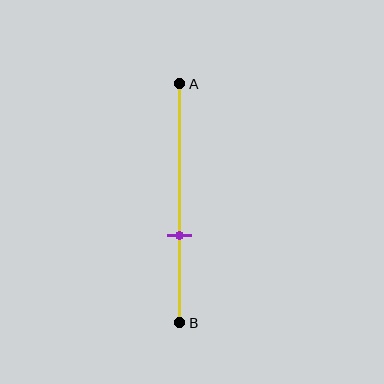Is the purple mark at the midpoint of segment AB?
No, the mark is at about 65% from A, not at the 50% midpoint.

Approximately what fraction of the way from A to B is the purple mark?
The purple mark is approximately 65% of the way from A to B.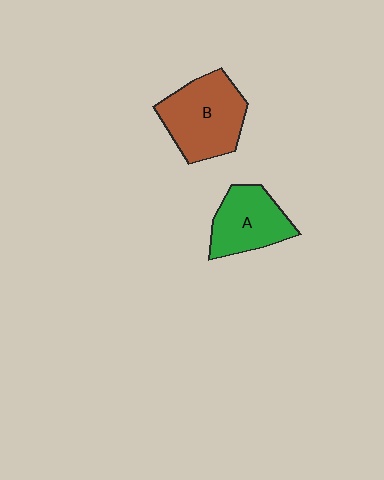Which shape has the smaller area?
Shape A (green).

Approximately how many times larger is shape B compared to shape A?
Approximately 1.3 times.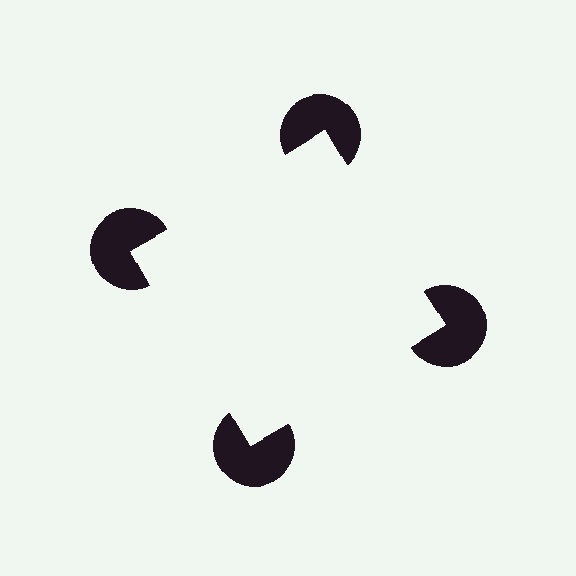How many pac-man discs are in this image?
There are 4 — one at each vertex of the illusory square.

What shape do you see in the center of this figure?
An illusory square — its edges are inferred from the aligned wedge cuts in the pac-man discs, not physically drawn.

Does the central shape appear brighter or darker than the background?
It typically appears slightly brighter than the background, even though no actual brightness change is drawn.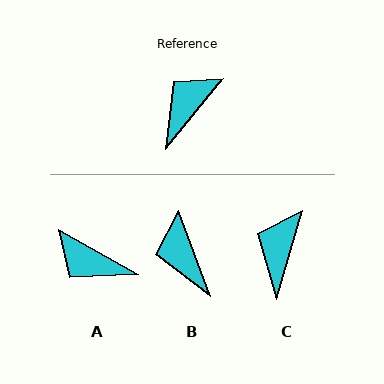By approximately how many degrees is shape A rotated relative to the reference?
Approximately 99 degrees counter-clockwise.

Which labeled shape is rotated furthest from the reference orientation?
A, about 99 degrees away.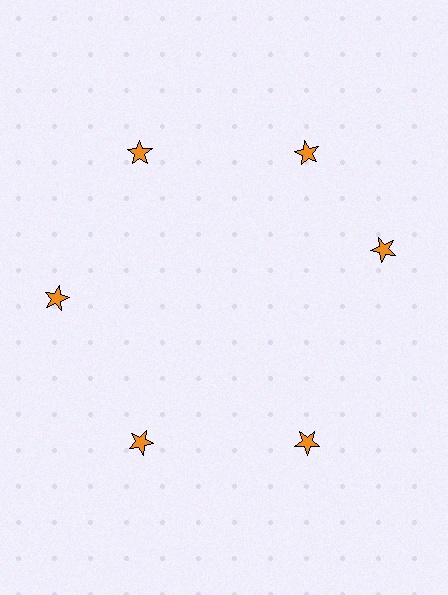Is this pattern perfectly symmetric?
No. The 6 orange stars are arranged in a ring, but one element near the 3 o'clock position is rotated out of alignment along the ring, breaking the 6-fold rotational symmetry.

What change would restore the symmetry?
The symmetry would be restored by rotating it back into even spacing with its neighbors so that all 6 stars sit at equal angles and equal distance from the center.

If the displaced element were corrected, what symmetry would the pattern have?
It would have 6-fold rotational symmetry — the pattern would map onto itself every 60 degrees.